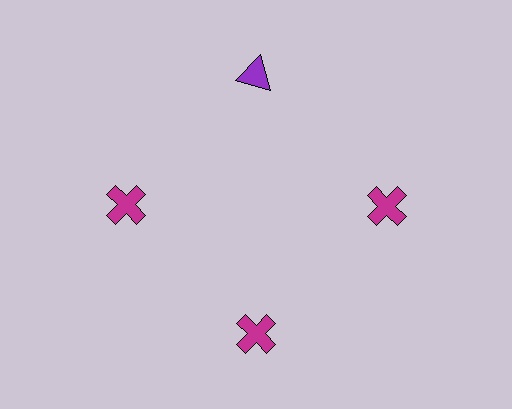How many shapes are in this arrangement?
There are 4 shapes arranged in a ring pattern.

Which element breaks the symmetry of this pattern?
The purple triangle at roughly the 12 o'clock position breaks the symmetry. All other shapes are magenta crosses.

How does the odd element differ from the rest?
It differs in both color (purple instead of magenta) and shape (triangle instead of cross).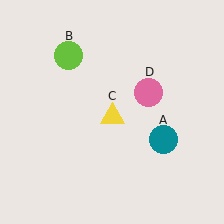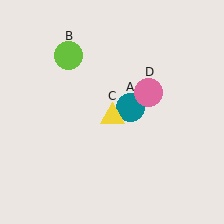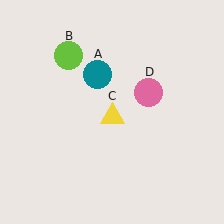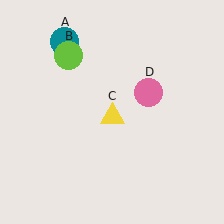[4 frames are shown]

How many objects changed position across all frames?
1 object changed position: teal circle (object A).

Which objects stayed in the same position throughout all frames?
Lime circle (object B) and yellow triangle (object C) and pink circle (object D) remained stationary.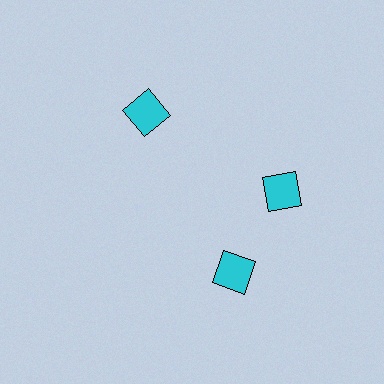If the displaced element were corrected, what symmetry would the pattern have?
It would have 3-fold rotational symmetry — the pattern would map onto itself every 120 degrees.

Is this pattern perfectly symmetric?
No. The 3 cyan diamonds are arranged in a ring, but one element near the 7 o'clock position is rotated out of alignment along the ring, breaking the 3-fold rotational symmetry.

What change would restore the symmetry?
The symmetry would be restored by rotating it back into even spacing with its neighbors so that all 3 diamonds sit at equal angles and equal distance from the center.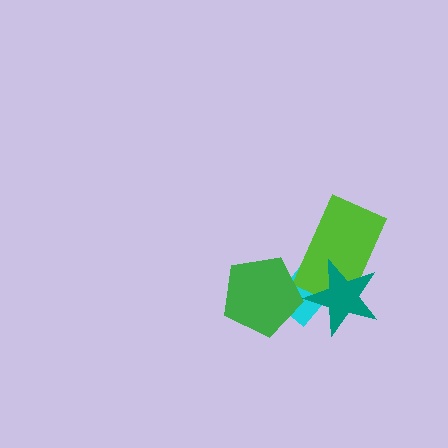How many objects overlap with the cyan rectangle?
3 objects overlap with the cyan rectangle.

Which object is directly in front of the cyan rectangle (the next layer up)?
The lime rectangle is directly in front of the cyan rectangle.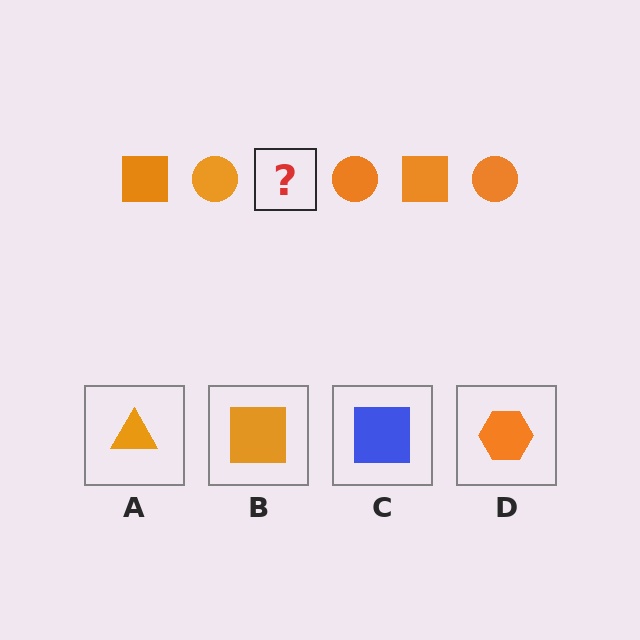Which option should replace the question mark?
Option B.